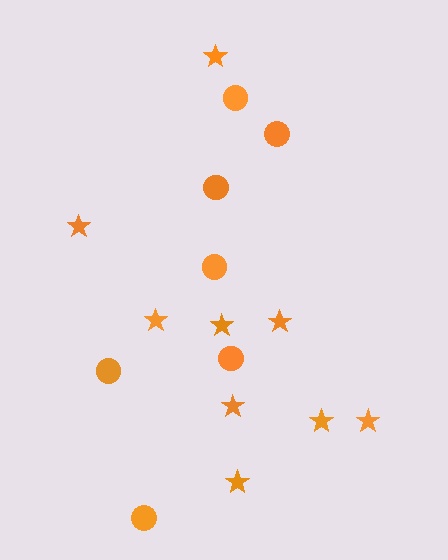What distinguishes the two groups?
There are 2 groups: one group of stars (9) and one group of circles (7).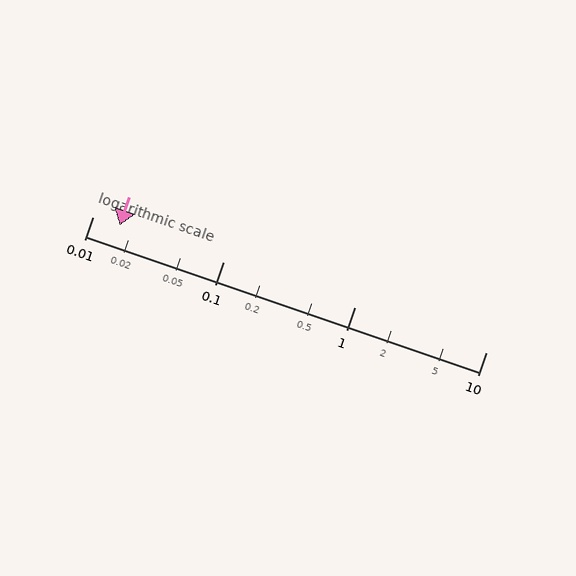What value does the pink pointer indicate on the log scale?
The pointer indicates approximately 0.016.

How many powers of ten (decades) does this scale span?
The scale spans 3 decades, from 0.01 to 10.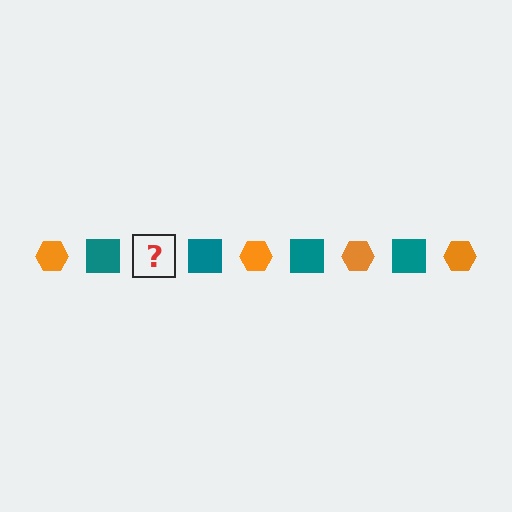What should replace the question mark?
The question mark should be replaced with an orange hexagon.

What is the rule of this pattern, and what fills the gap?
The rule is that the pattern alternates between orange hexagon and teal square. The gap should be filled with an orange hexagon.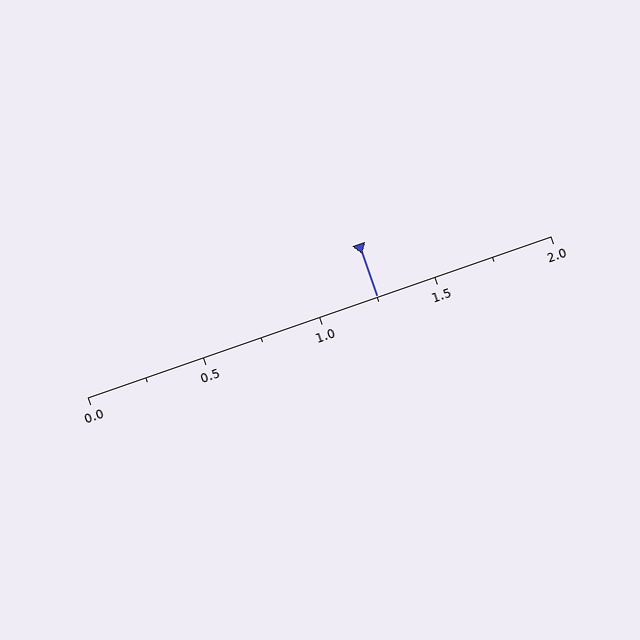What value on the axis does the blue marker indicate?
The marker indicates approximately 1.25.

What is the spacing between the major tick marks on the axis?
The major ticks are spaced 0.5 apart.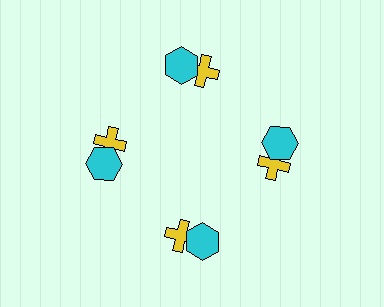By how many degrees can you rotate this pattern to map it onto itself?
The pattern maps onto itself every 90 degrees of rotation.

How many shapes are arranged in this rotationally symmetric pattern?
There are 8 shapes, arranged in 4 groups of 2.